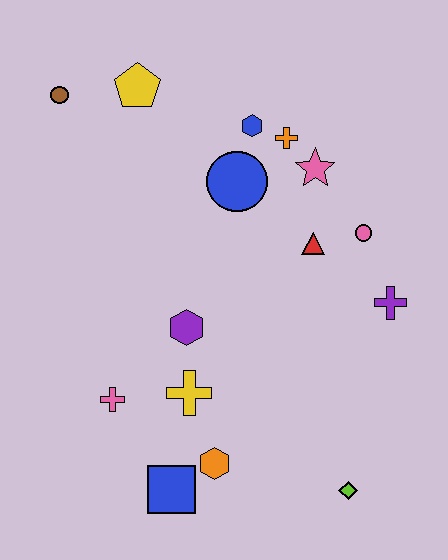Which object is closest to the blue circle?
The blue hexagon is closest to the blue circle.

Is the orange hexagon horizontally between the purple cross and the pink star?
No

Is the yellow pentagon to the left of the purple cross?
Yes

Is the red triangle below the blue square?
No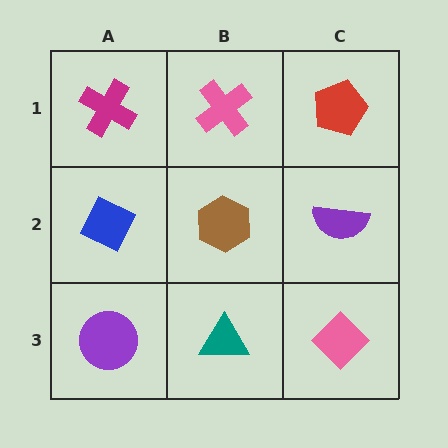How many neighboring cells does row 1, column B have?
3.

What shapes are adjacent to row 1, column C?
A purple semicircle (row 2, column C), a pink cross (row 1, column B).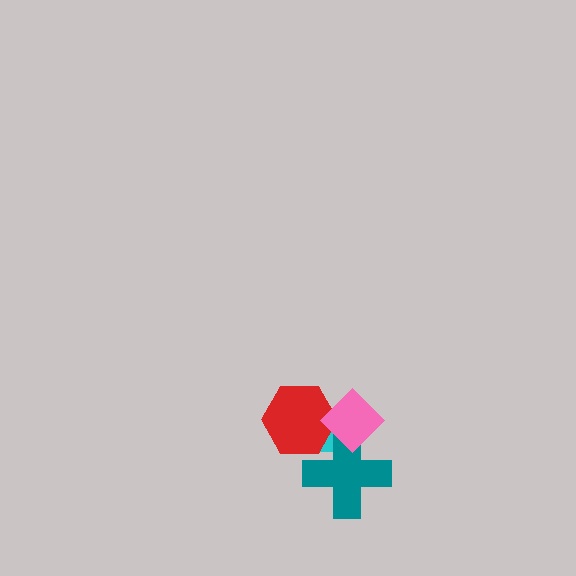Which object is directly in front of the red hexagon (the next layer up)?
The teal cross is directly in front of the red hexagon.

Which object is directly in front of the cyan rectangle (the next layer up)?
The red hexagon is directly in front of the cyan rectangle.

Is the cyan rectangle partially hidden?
Yes, it is partially covered by another shape.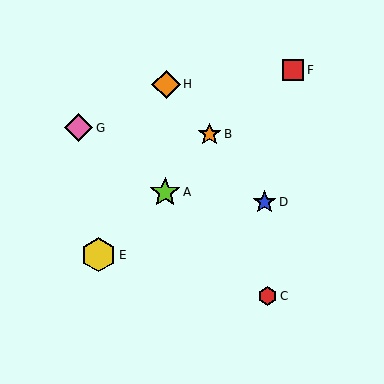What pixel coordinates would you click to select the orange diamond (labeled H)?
Click at (166, 84) to select the orange diamond H.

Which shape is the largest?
The yellow hexagon (labeled E) is the largest.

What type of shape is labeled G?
Shape G is a pink diamond.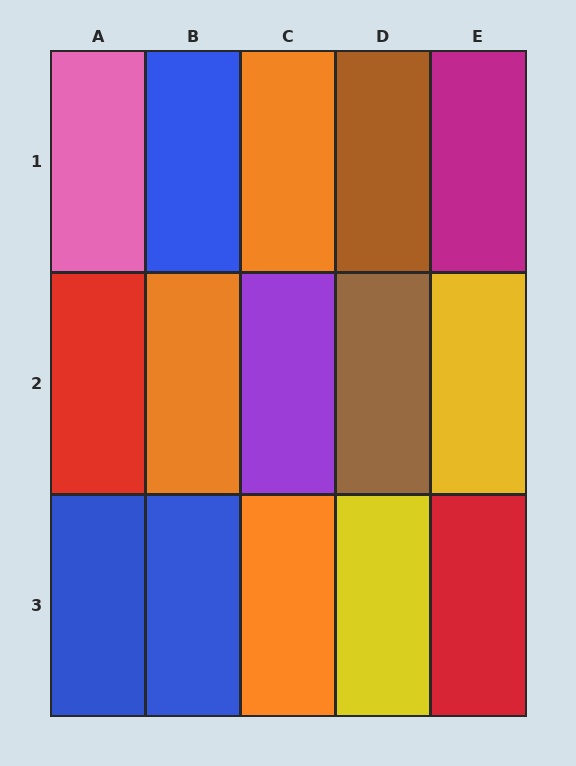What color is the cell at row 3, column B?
Blue.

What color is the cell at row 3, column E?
Red.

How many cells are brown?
2 cells are brown.